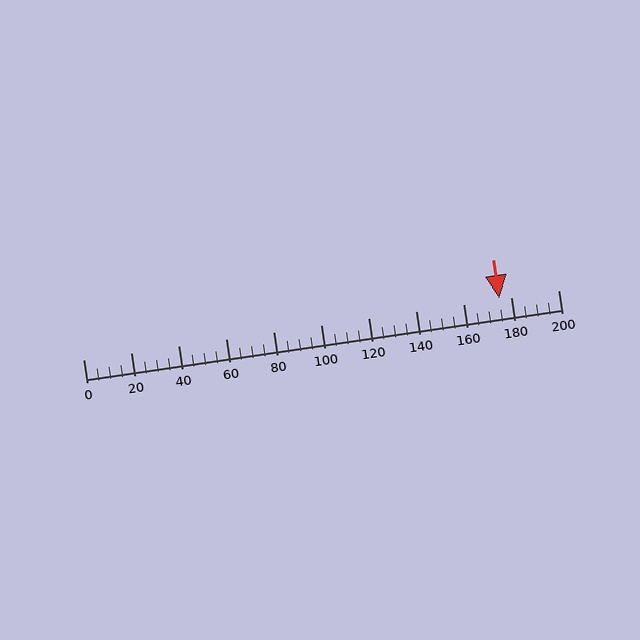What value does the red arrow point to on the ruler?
The red arrow points to approximately 175.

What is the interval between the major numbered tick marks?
The major tick marks are spaced 20 units apart.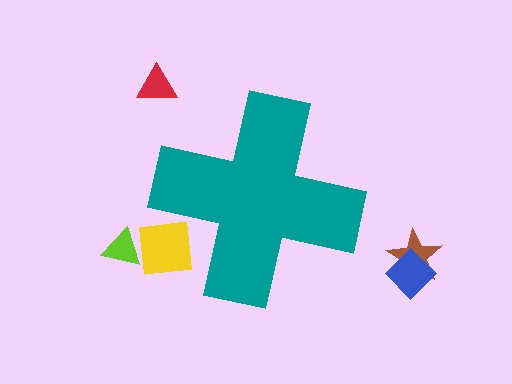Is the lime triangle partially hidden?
No, the lime triangle is fully visible.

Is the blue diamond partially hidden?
No, the blue diamond is fully visible.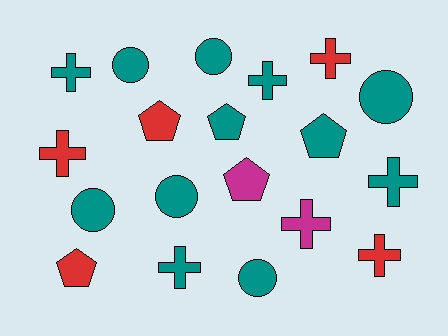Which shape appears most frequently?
Cross, with 8 objects.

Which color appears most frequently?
Teal, with 12 objects.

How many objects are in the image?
There are 19 objects.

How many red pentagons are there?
There are 2 red pentagons.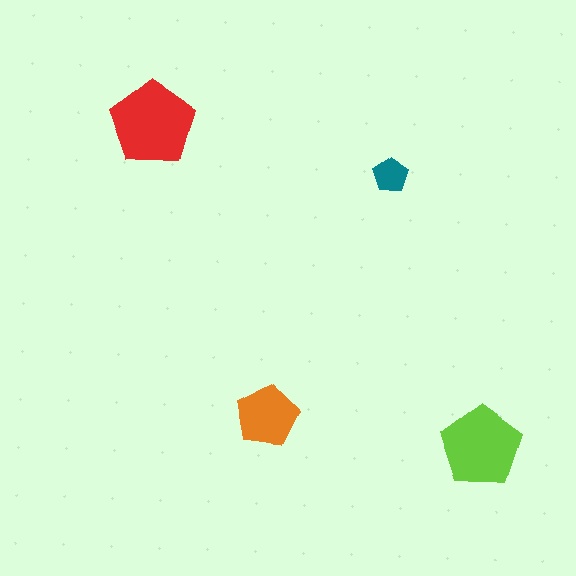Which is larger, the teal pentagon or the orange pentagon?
The orange one.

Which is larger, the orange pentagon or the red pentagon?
The red one.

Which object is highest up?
The red pentagon is topmost.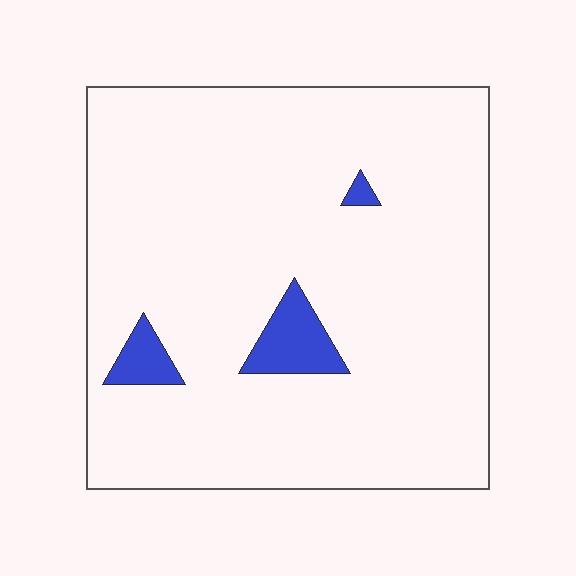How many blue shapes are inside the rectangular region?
3.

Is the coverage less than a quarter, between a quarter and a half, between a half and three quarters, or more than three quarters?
Less than a quarter.